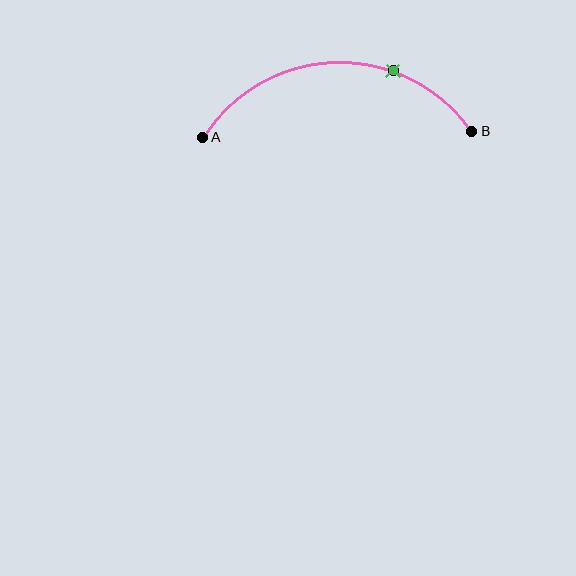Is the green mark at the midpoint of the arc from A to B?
No. The green mark lies on the arc but is closer to endpoint B. The arc midpoint would be at the point on the curve equidistant along the arc from both A and B.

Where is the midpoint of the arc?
The arc midpoint is the point on the curve farthest from the straight line joining A and B. It sits above that line.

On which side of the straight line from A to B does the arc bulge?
The arc bulges above the straight line connecting A and B.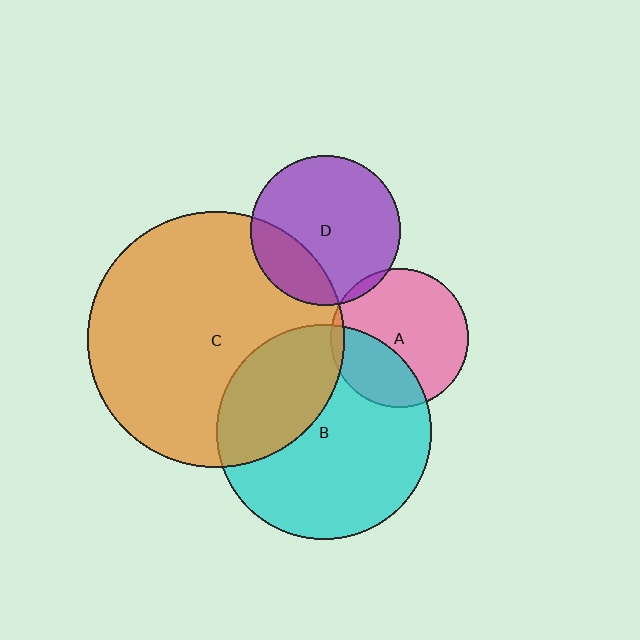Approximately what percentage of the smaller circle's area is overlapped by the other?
Approximately 30%.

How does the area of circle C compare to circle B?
Approximately 1.4 times.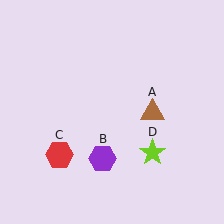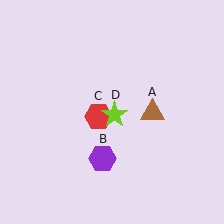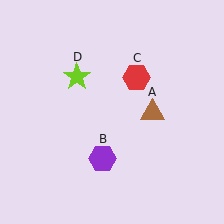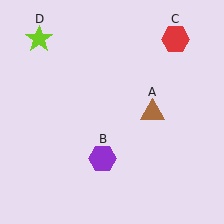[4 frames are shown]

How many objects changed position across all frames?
2 objects changed position: red hexagon (object C), lime star (object D).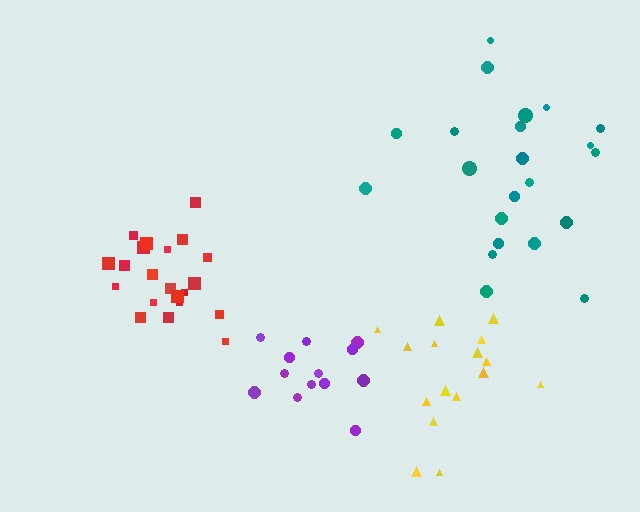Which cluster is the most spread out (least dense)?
Teal.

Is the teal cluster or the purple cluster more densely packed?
Purple.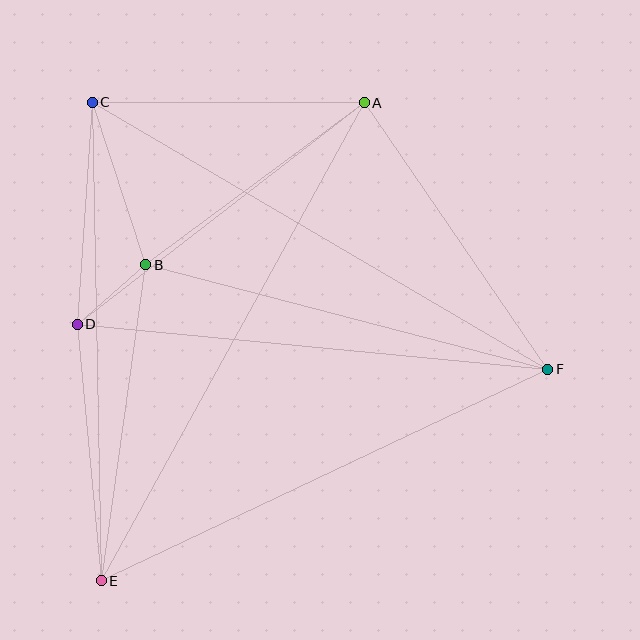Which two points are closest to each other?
Points B and D are closest to each other.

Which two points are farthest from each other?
Points A and E are farthest from each other.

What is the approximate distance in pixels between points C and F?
The distance between C and F is approximately 528 pixels.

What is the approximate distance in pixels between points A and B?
The distance between A and B is approximately 272 pixels.